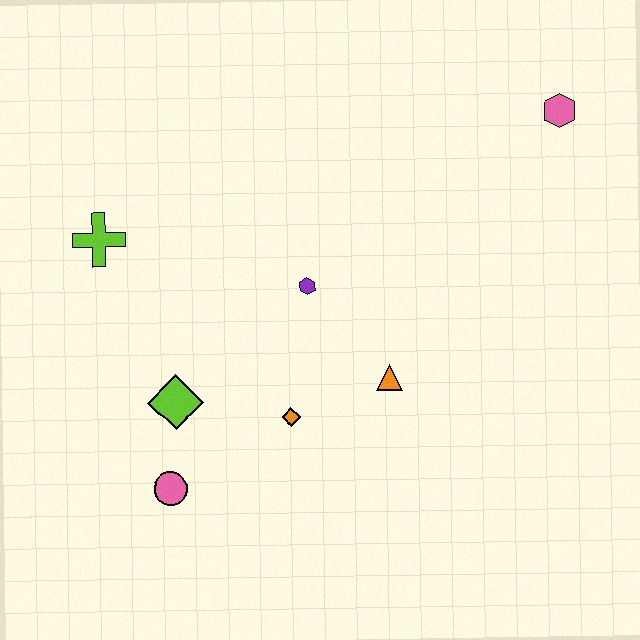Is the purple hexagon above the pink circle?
Yes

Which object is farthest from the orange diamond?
The pink hexagon is farthest from the orange diamond.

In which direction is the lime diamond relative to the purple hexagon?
The lime diamond is to the left of the purple hexagon.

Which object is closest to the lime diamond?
The pink circle is closest to the lime diamond.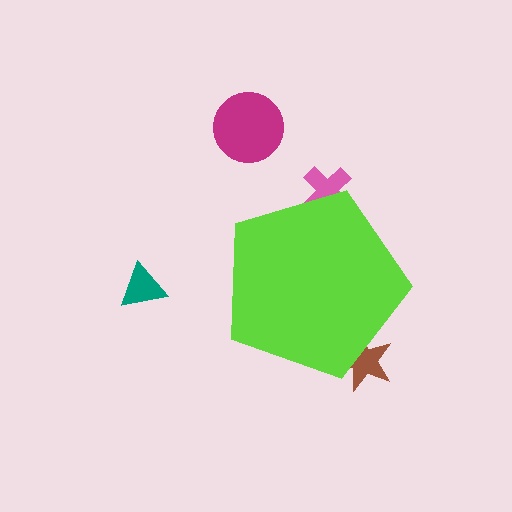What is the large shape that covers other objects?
A lime pentagon.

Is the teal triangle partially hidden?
No, the teal triangle is fully visible.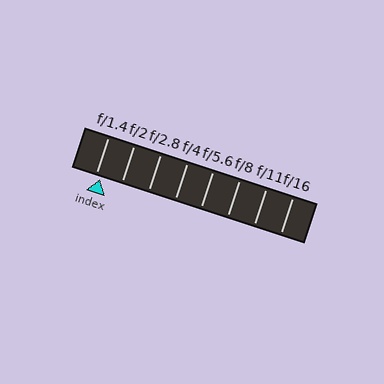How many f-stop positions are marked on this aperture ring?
There are 8 f-stop positions marked.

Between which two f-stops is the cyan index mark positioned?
The index mark is between f/1.4 and f/2.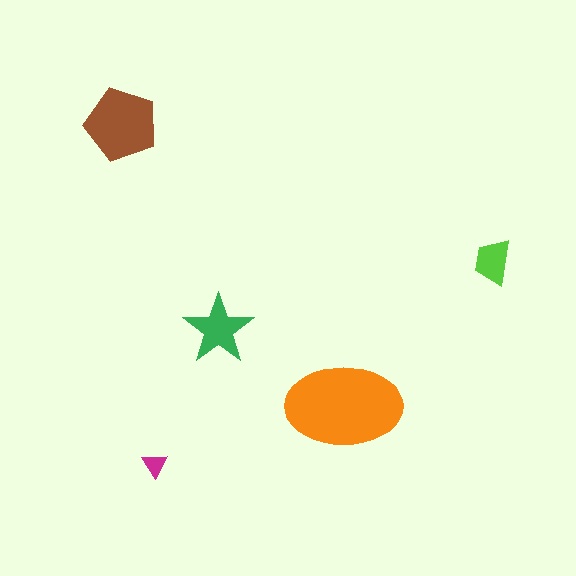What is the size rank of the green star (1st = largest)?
3rd.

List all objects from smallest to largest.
The magenta triangle, the lime trapezoid, the green star, the brown pentagon, the orange ellipse.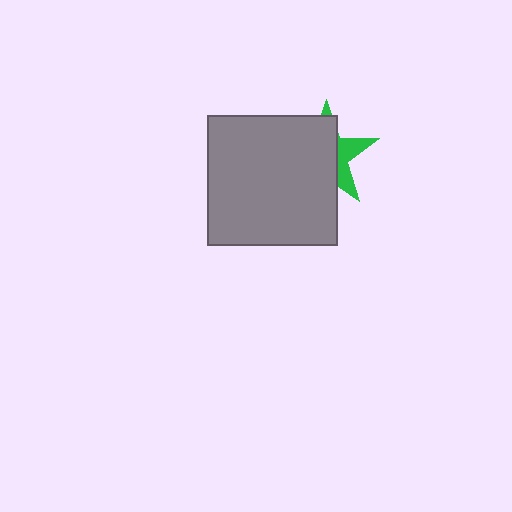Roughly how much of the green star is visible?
A small part of it is visible (roughly 33%).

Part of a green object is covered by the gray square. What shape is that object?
It is a star.